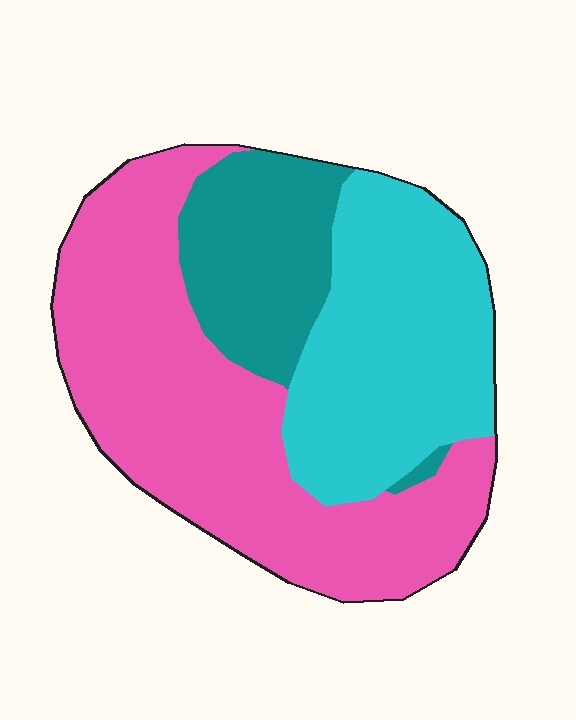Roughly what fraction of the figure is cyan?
Cyan covers 32% of the figure.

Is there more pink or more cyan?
Pink.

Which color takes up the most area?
Pink, at roughly 50%.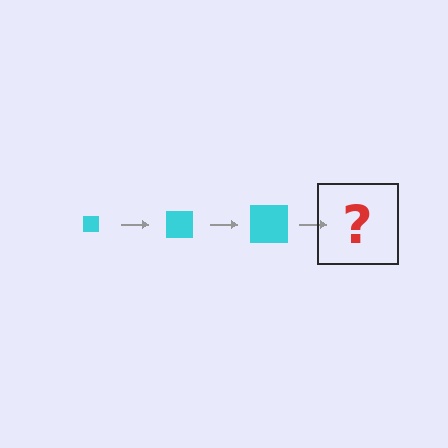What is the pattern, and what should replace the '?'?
The pattern is that the square gets progressively larger each step. The '?' should be a cyan square, larger than the previous one.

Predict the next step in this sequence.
The next step is a cyan square, larger than the previous one.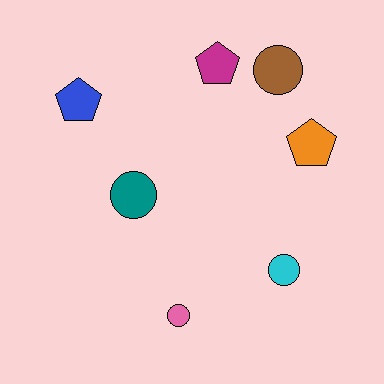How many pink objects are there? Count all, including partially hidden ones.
There is 1 pink object.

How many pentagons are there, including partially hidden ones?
There are 3 pentagons.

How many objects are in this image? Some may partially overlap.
There are 7 objects.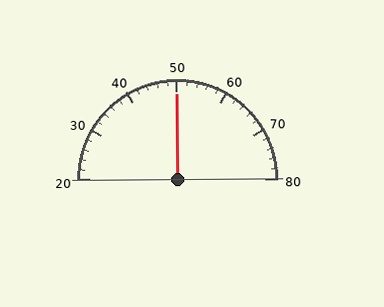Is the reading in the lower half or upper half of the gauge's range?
The reading is in the upper half of the range (20 to 80).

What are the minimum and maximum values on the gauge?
The gauge ranges from 20 to 80.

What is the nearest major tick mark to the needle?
The nearest major tick mark is 50.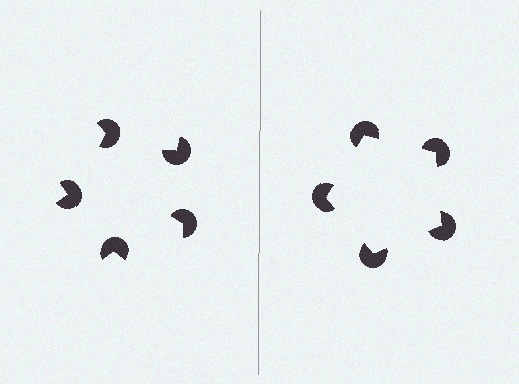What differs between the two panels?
The pac-man discs are positioned identically on both sides; only the wedge orientations differ. On the right they align to a pentagon; on the left they are misaligned.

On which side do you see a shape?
An illusory pentagon appears on the right side. On the left side the wedge cuts are rotated, so no coherent shape forms.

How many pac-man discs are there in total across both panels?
10 — 5 on each side.